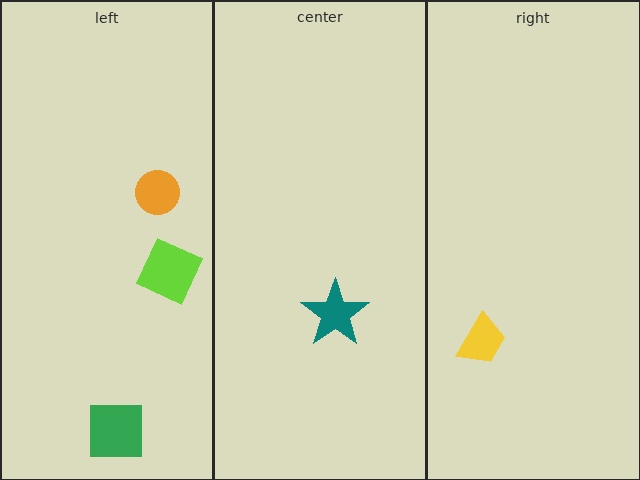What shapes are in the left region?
The orange circle, the lime diamond, the green square.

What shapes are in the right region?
The yellow trapezoid.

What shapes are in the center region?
The teal star.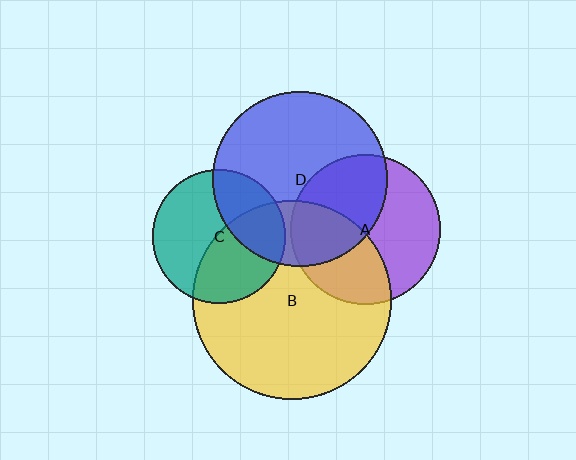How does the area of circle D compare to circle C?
Approximately 1.7 times.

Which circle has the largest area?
Circle B (yellow).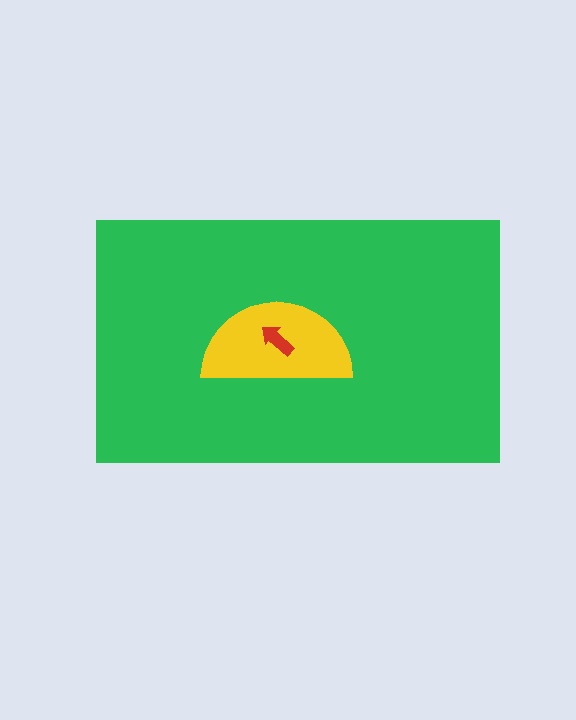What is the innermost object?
The red arrow.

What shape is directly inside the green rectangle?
The yellow semicircle.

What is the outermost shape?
The green rectangle.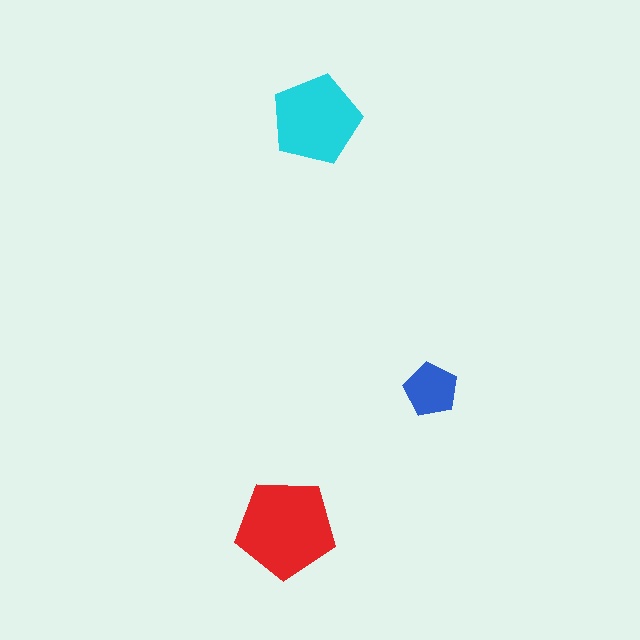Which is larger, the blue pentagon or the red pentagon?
The red one.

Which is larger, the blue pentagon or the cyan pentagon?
The cyan one.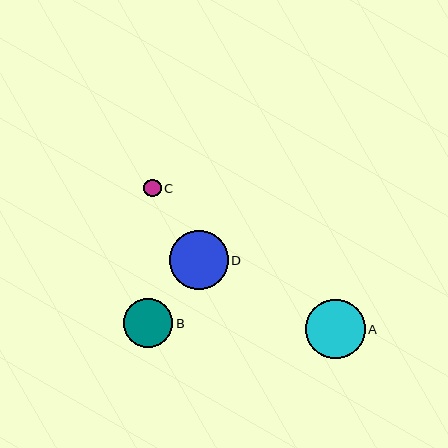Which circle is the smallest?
Circle C is the smallest with a size of approximately 18 pixels.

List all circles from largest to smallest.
From largest to smallest: A, D, B, C.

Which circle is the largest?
Circle A is the largest with a size of approximately 59 pixels.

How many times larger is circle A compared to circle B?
Circle A is approximately 1.2 times the size of circle B.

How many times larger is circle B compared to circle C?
Circle B is approximately 2.8 times the size of circle C.